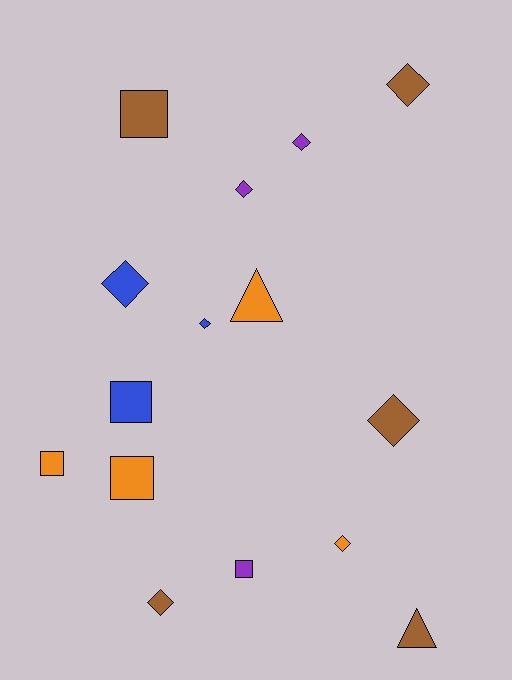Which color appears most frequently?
Brown, with 5 objects.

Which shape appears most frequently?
Diamond, with 8 objects.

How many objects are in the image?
There are 15 objects.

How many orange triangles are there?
There is 1 orange triangle.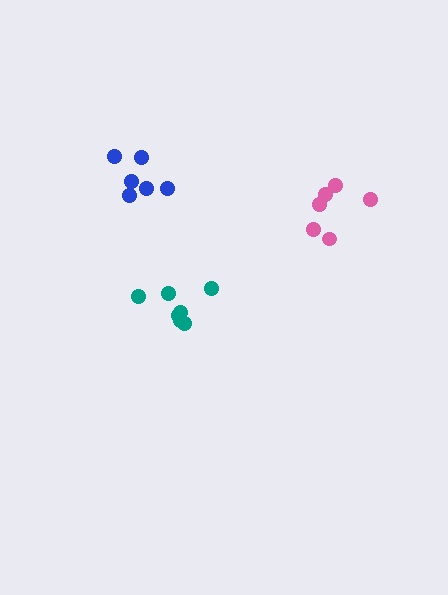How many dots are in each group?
Group 1: 6 dots, Group 2: 6 dots, Group 3: 7 dots (19 total).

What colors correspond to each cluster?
The clusters are colored: pink, blue, teal.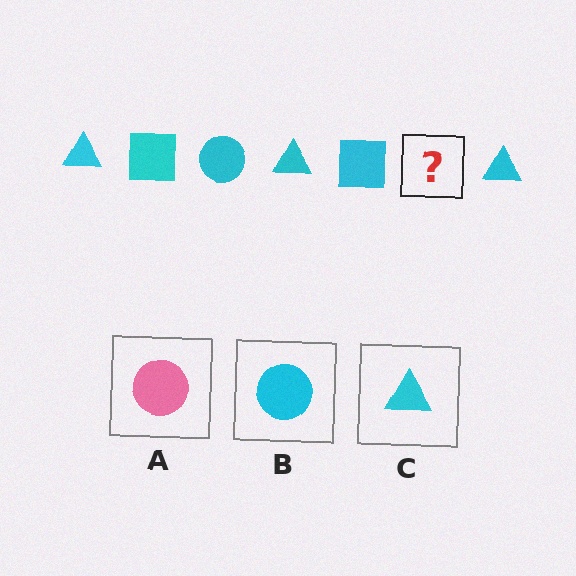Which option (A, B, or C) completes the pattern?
B.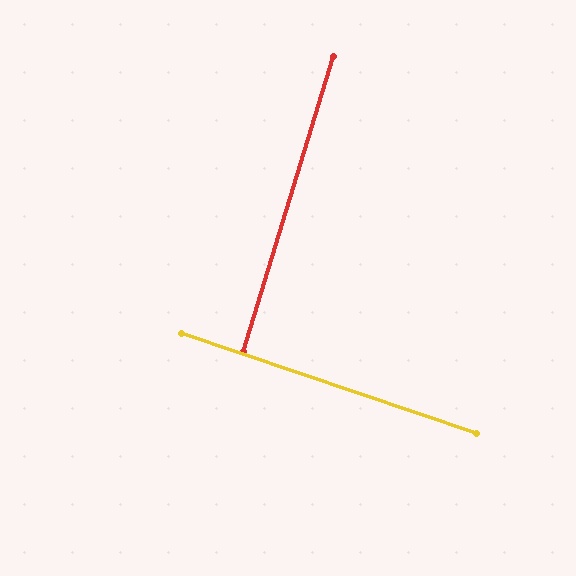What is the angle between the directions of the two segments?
Approximately 88 degrees.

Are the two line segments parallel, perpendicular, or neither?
Perpendicular — they meet at approximately 88°.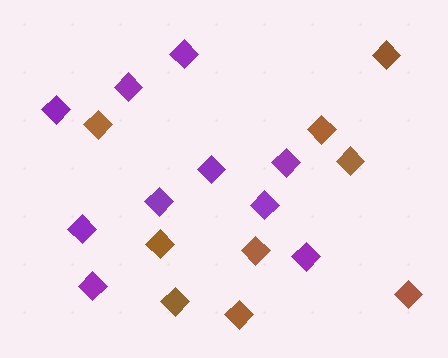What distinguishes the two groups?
There are 2 groups: one group of brown diamonds (9) and one group of purple diamonds (10).